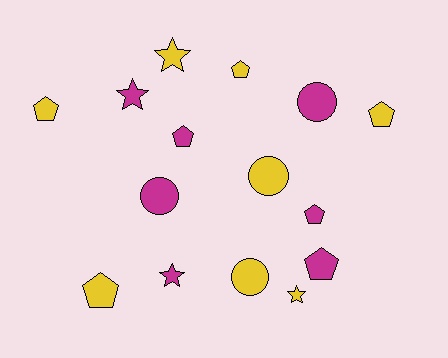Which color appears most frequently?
Yellow, with 8 objects.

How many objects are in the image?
There are 15 objects.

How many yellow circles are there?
There are 2 yellow circles.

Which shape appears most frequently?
Pentagon, with 7 objects.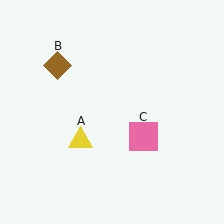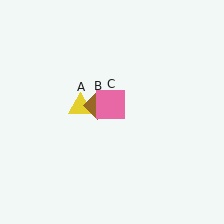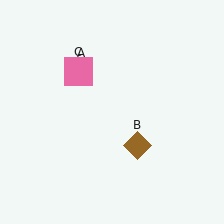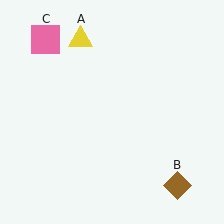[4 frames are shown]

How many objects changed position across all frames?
3 objects changed position: yellow triangle (object A), brown diamond (object B), pink square (object C).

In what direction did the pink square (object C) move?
The pink square (object C) moved up and to the left.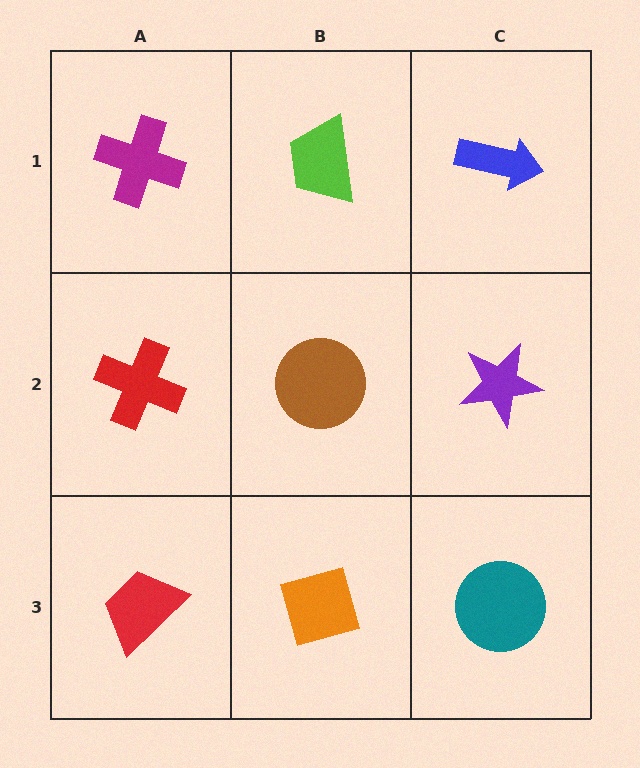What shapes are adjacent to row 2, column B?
A lime trapezoid (row 1, column B), an orange diamond (row 3, column B), a red cross (row 2, column A), a purple star (row 2, column C).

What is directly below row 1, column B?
A brown circle.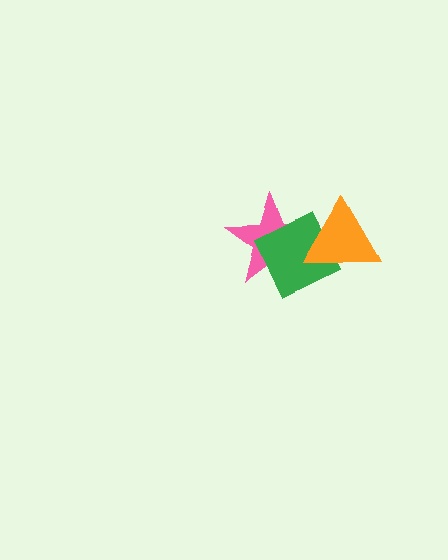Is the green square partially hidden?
Yes, it is partially covered by another shape.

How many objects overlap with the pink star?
2 objects overlap with the pink star.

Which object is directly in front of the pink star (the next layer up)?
The green square is directly in front of the pink star.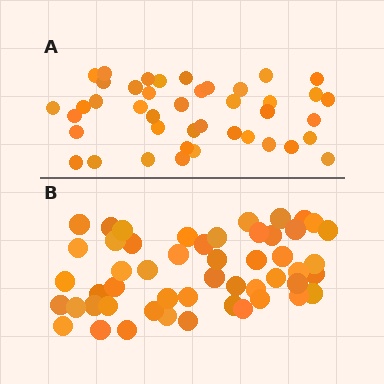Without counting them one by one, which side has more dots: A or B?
Region B (the bottom region) has more dots.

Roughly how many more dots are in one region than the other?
Region B has roughly 8 or so more dots than region A.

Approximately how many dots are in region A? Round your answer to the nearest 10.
About 40 dots. (The exact count is 42, which rounds to 40.)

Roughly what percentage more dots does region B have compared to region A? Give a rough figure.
About 20% more.